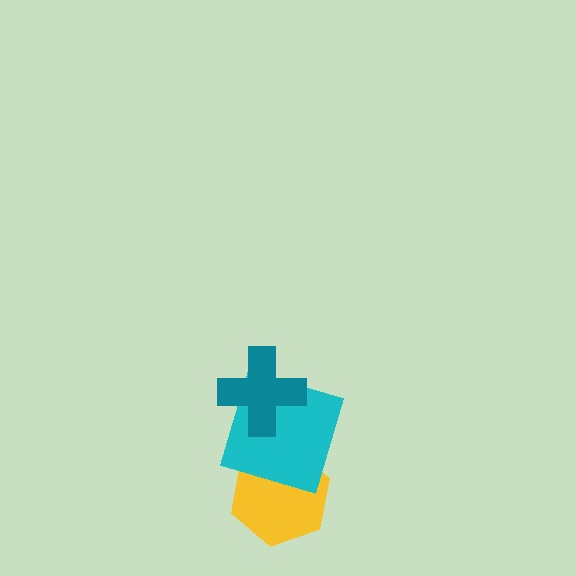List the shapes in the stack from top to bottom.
From top to bottom: the teal cross, the cyan square, the yellow hexagon.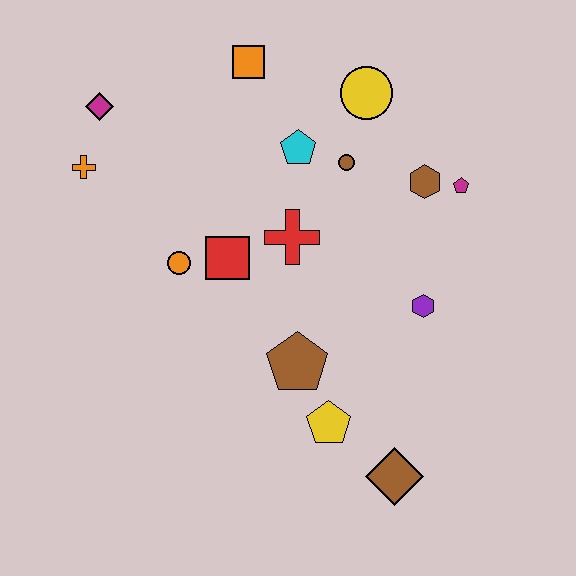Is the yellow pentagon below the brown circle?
Yes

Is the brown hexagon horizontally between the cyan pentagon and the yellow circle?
No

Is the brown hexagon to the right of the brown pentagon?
Yes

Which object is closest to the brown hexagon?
The magenta pentagon is closest to the brown hexagon.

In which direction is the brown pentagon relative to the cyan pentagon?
The brown pentagon is below the cyan pentagon.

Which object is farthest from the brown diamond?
The magenta diamond is farthest from the brown diamond.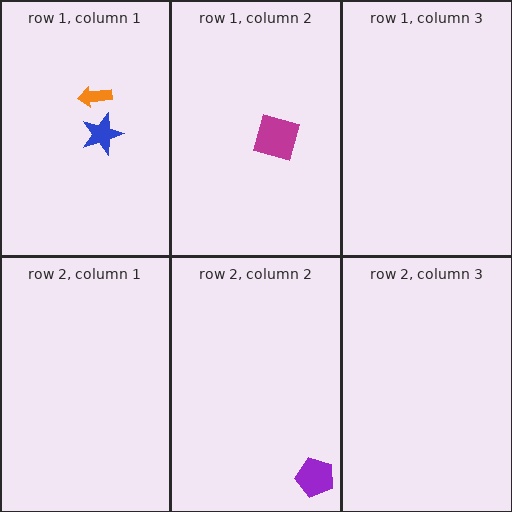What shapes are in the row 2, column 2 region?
The purple pentagon.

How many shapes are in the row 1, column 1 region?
2.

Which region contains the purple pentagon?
The row 2, column 2 region.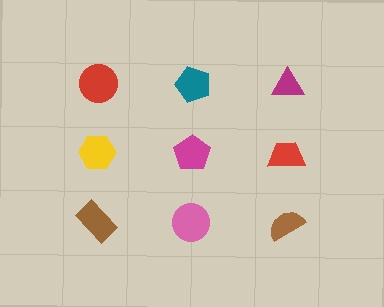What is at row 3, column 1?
A brown rectangle.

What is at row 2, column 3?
A red trapezoid.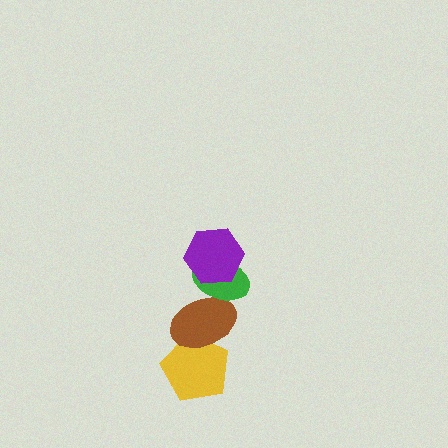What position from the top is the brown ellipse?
The brown ellipse is 3rd from the top.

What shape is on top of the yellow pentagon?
The brown ellipse is on top of the yellow pentagon.